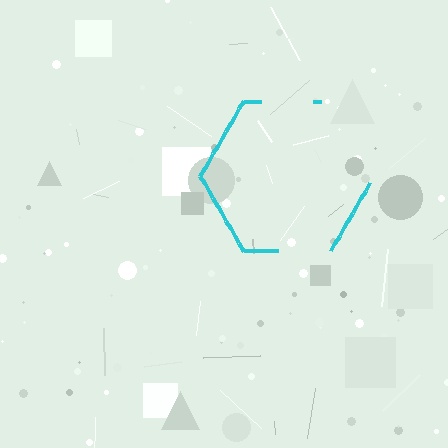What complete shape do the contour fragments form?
The contour fragments form a hexagon.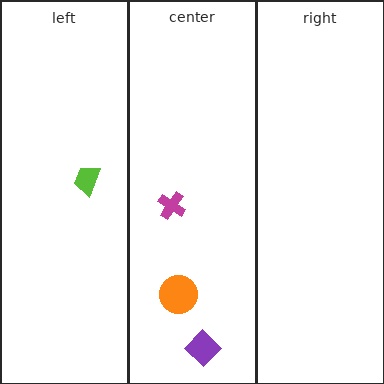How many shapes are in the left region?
1.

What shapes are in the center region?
The purple diamond, the orange circle, the magenta cross.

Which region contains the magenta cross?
The center region.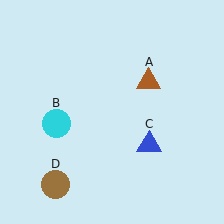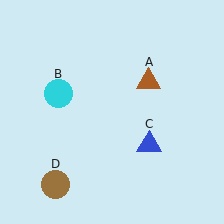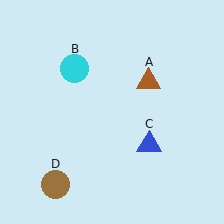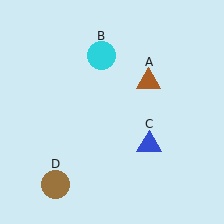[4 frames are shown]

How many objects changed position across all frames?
1 object changed position: cyan circle (object B).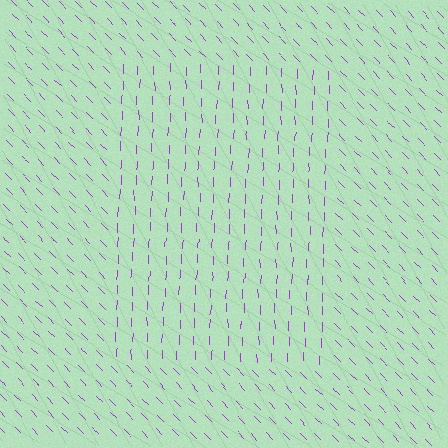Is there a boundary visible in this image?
Yes, there is a texture boundary formed by a change in line orientation.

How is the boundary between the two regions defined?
The boundary is defined purely by a change in line orientation (approximately 45 degrees difference). All lines are the same color and thickness.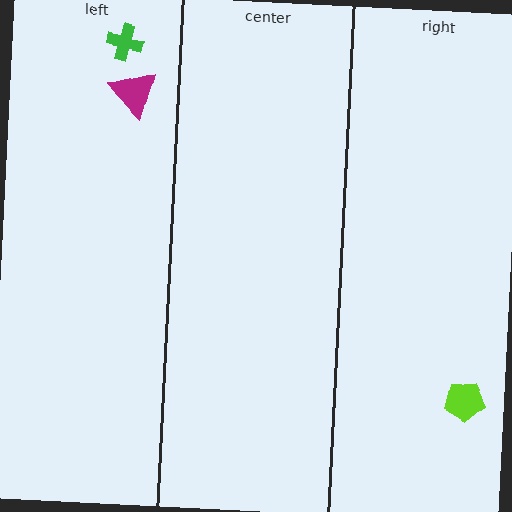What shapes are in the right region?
The lime pentagon.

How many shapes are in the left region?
2.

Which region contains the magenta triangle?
The left region.